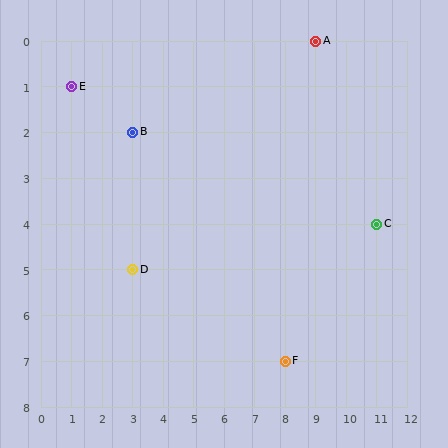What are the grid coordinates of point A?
Point A is at grid coordinates (9, 0).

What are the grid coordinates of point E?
Point E is at grid coordinates (1, 1).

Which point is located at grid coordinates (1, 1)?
Point E is at (1, 1).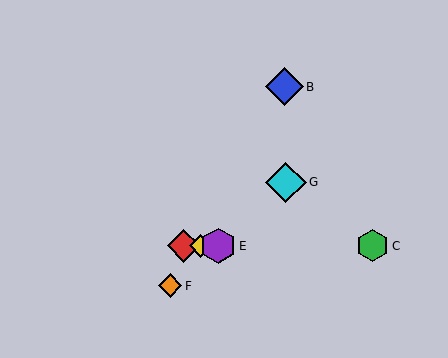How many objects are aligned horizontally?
4 objects (A, C, D, E) are aligned horizontally.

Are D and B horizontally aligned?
No, D is at y≈246 and B is at y≈87.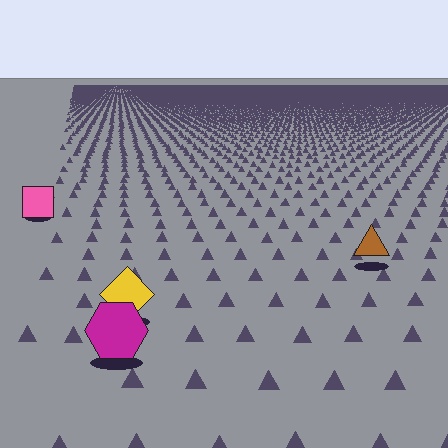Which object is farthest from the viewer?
The pink square is farthest from the viewer. It appears smaller and the ground texture around it is denser.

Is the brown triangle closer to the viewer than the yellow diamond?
No. The yellow diamond is closer — you can tell from the texture gradient: the ground texture is coarser near it.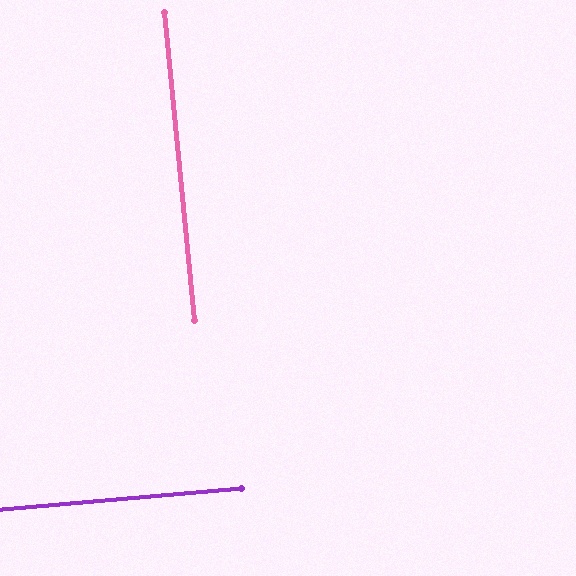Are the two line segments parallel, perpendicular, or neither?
Perpendicular — they meet at approximately 89°.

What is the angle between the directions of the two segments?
Approximately 89 degrees.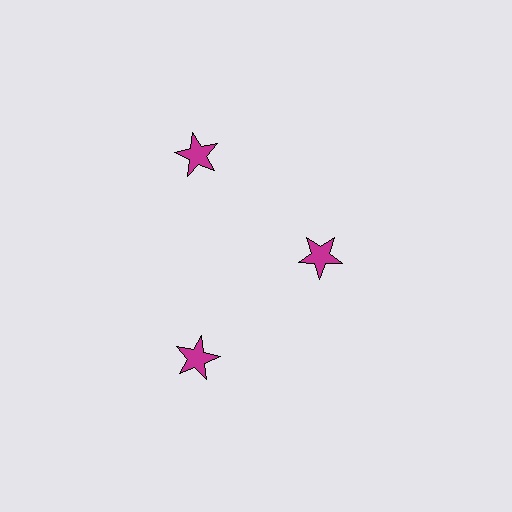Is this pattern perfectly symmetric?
No. The 3 magenta stars are arranged in a ring, but one element near the 3 o'clock position is pulled inward toward the center, breaking the 3-fold rotational symmetry.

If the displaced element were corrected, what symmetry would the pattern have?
It would have 3-fold rotational symmetry — the pattern would map onto itself every 120 degrees.